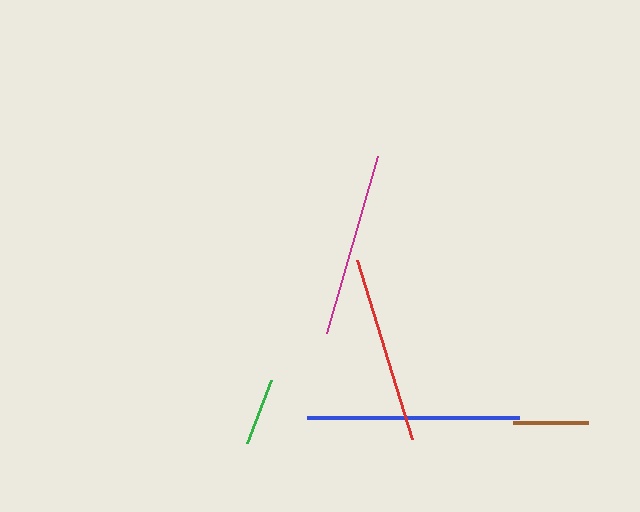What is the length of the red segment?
The red segment is approximately 187 pixels long.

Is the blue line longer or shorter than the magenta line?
The blue line is longer than the magenta line.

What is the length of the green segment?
The green segment is approximately 67 pixels long.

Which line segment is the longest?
The blue line is the longest at approximately 212 pixels.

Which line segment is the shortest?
The green line is the shortest at approximately 67 pixels.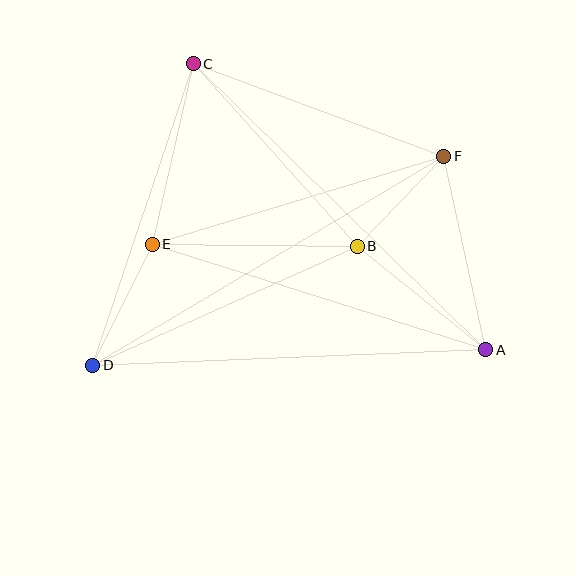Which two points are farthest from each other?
Points A and C are farthest from each other.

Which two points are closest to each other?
Points B and F are closest to each other.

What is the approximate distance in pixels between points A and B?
The distance between A and B is approximately 165 pixels.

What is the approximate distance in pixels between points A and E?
The distance between A and E is approximately 350 pixels.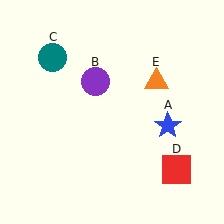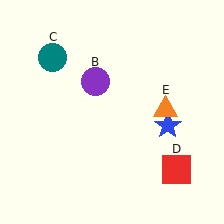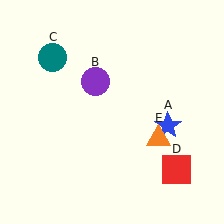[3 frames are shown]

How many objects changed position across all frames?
1 object changed position: orange triangle (object E).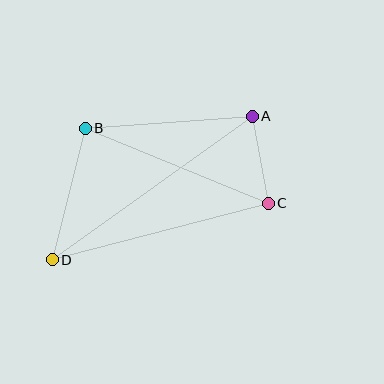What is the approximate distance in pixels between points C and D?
The distance between C and D is approximately 223 pixels.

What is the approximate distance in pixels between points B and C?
The distance between B and C is approximately 198 pixels.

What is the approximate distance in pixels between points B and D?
The distance between B and D is approximately 135 pixels.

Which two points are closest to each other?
Points A and C are closest to each other.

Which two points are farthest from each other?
Points A and D are farthest from each other.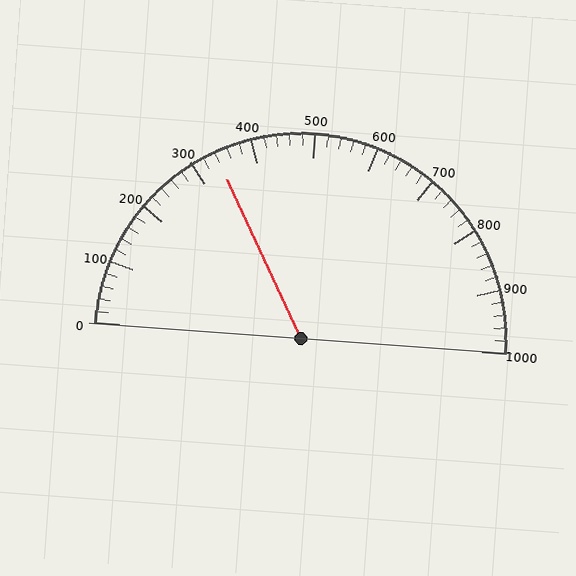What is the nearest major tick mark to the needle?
The nearest major tick mark is 300.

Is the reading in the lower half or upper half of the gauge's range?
The reading is in the lower half of the range (0 to 1000).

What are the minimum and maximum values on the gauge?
The gauge ranges from 0 to 1000.